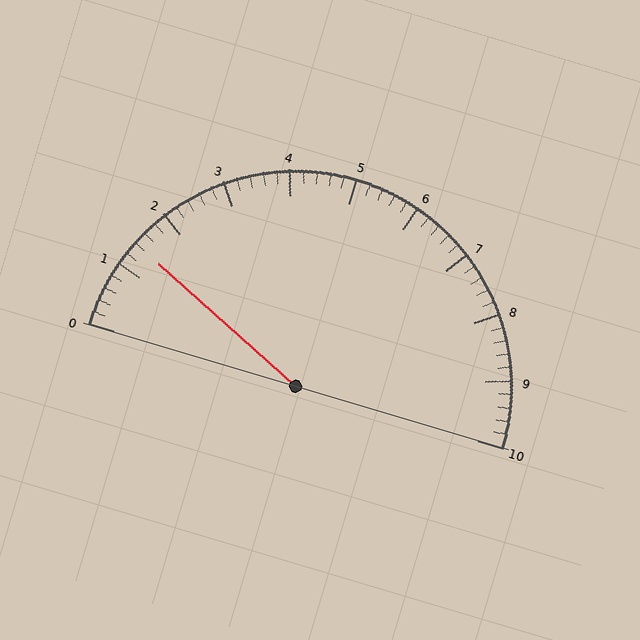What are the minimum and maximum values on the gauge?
The gauge ranges from 0 to 10.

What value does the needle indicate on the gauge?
The needle indicates approximately 1.4.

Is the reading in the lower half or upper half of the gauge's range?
The reading is in the lower half of the range (0 to 10).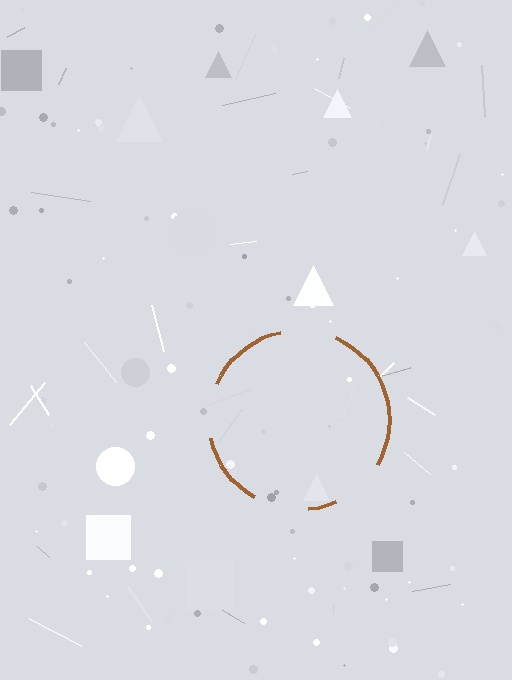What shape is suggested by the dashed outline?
The dashed outline suggests a circle.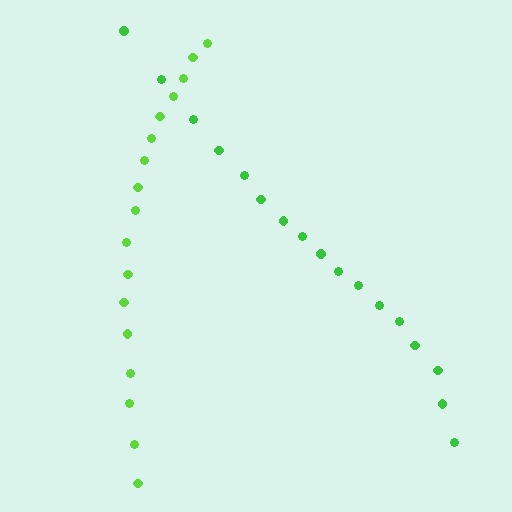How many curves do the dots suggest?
There are 2 distinct paths.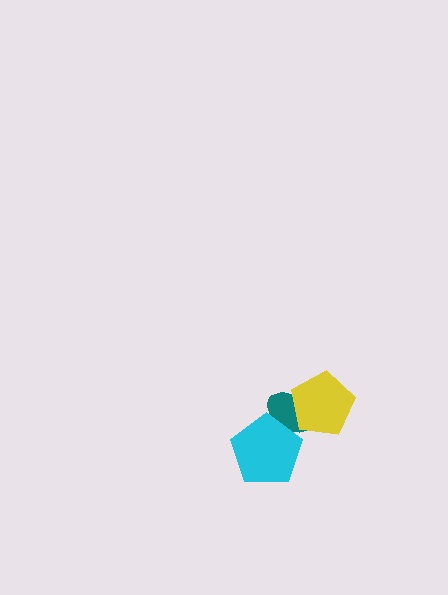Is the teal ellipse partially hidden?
Yes, it is partially covered by another shape.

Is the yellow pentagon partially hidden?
No, no other shape covers it.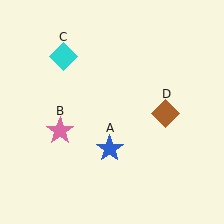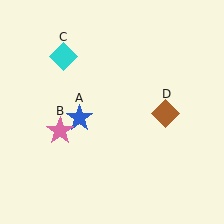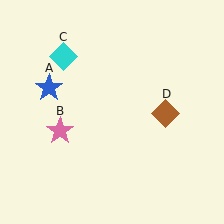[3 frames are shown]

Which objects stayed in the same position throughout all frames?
Pink star (object B) and cyan diamond (object C) and brown diamond (object D) remained stationary.